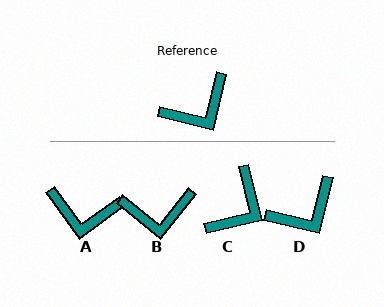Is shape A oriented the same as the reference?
No, it is off by about 40 degrees.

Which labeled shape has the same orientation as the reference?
D.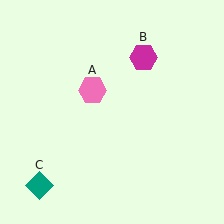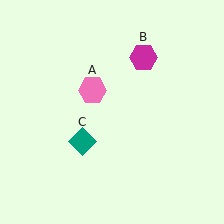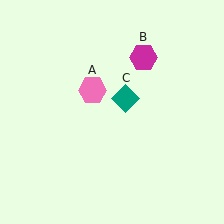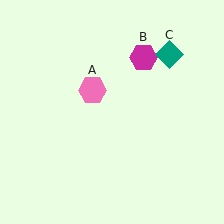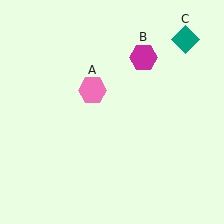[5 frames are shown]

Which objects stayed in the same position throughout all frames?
Pink hexagon (object A) and magenta hexagon (object B) remained stationary.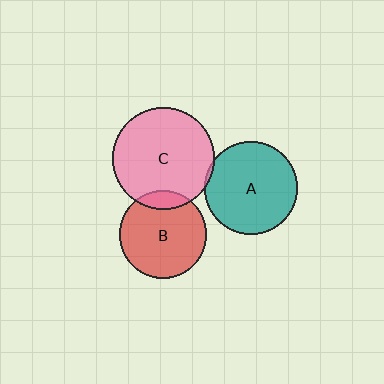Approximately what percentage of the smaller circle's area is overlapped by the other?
Approximately 5%.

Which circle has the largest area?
Circle C (pink).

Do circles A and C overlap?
Yes.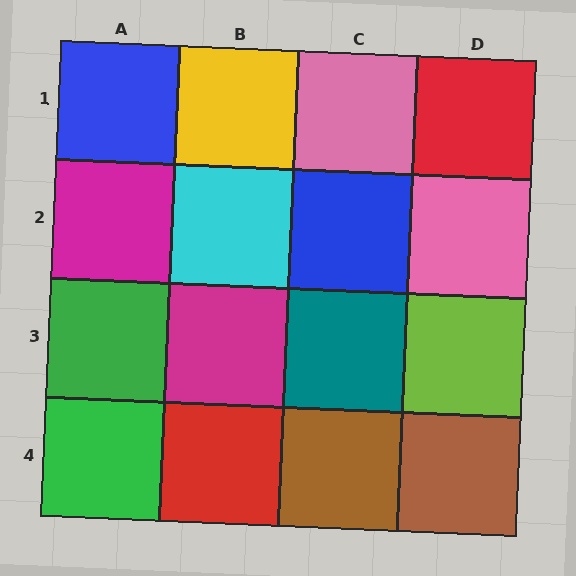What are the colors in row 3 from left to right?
Green, magenta, teal, lime.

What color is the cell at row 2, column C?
Blue.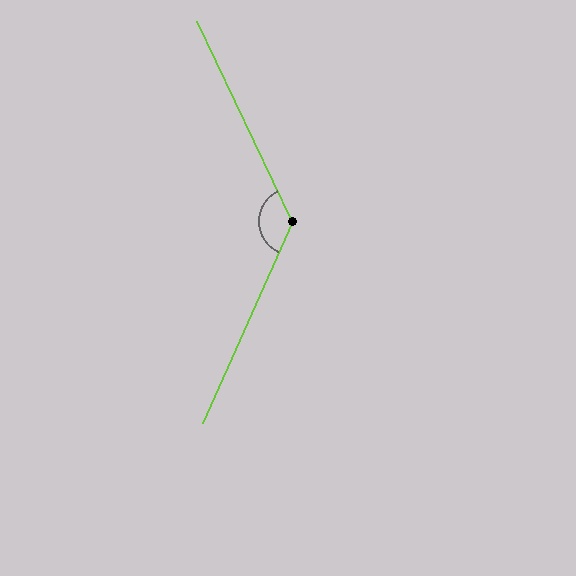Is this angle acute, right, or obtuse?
It is obtuse.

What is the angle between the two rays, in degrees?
Approximately 130 degrees.